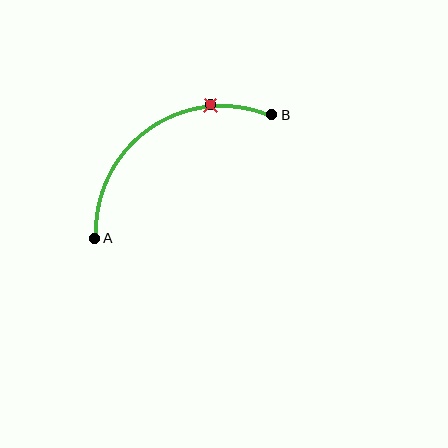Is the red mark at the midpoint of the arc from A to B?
No. The red mark lies on the arc but is closer to endpoint B. The arc midpoint would be at the point on the curve equidistant along the arc from both A and B.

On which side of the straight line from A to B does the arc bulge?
The arc bulges above and to the left of the straight line connecting A and B.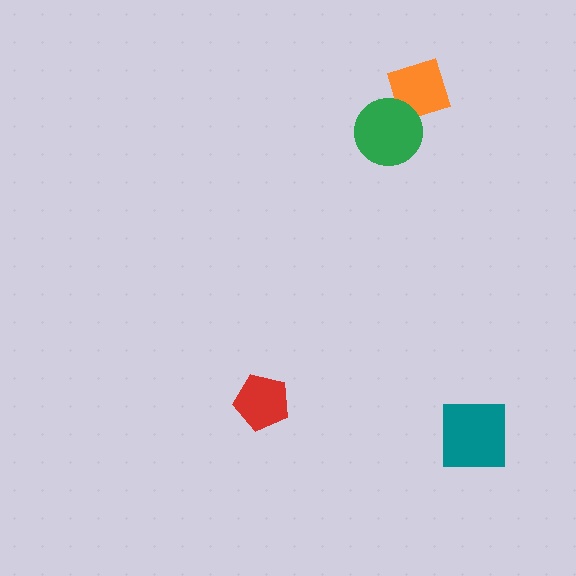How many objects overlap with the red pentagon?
0 objects overlap with the red pentagon.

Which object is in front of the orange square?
The green circle is in front of the orange square.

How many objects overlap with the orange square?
1 object overlaps with the orange square.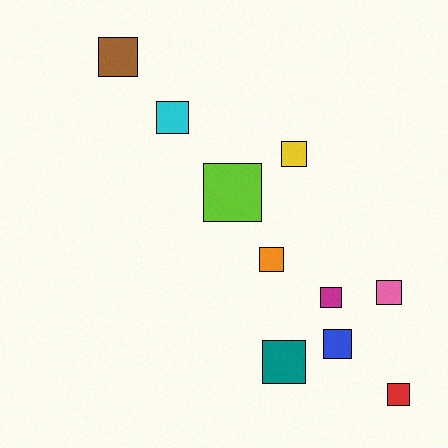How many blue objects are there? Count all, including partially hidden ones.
There is 1 blue object.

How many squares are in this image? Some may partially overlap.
There are 10 squares.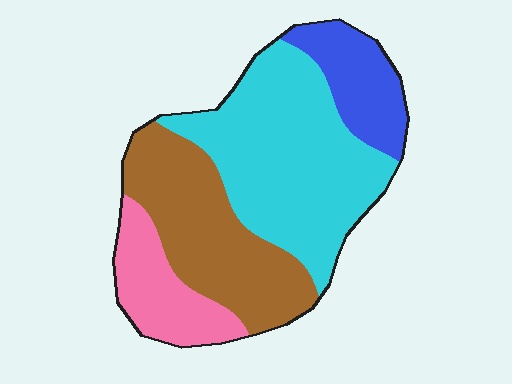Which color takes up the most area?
Cyan, at roughly 40%.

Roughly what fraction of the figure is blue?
Blue takes up less than a sixth of the figure.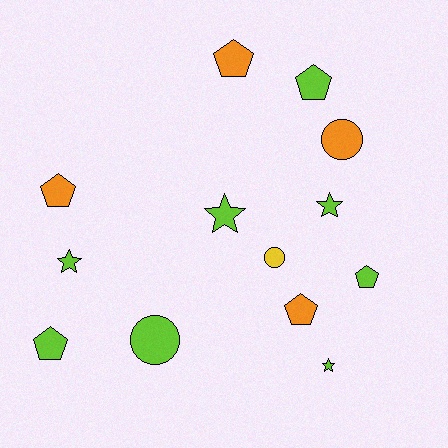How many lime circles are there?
There is 1 lime circle.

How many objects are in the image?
There are 13 objects.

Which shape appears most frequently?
Pentagon, with 6 objects.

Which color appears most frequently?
Lime, with 8 objects.